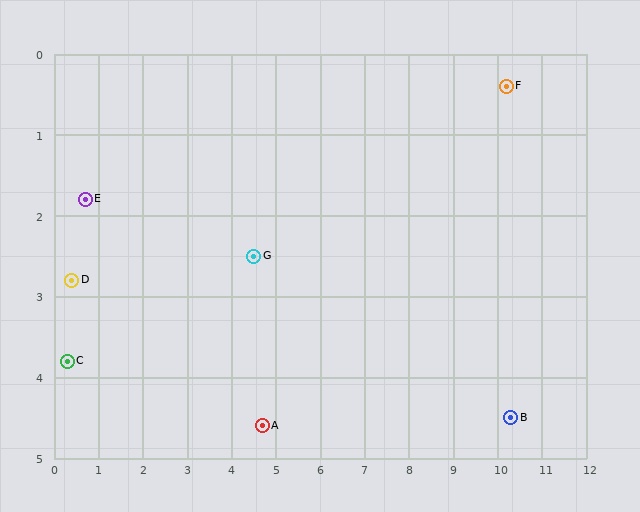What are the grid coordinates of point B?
Point B is at approximately (10.3, 4.5).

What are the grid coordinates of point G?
Point G is at approximately (4.5, 2.5).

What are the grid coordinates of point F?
Point F is at approximately (10.2, 0.4).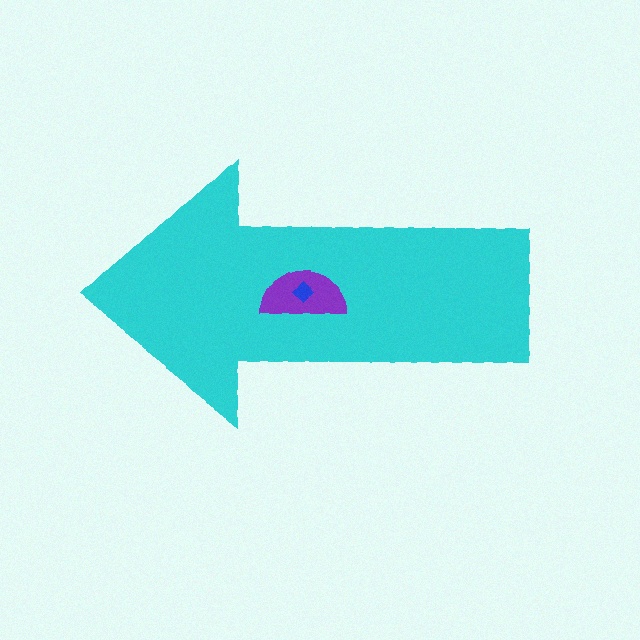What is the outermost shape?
The cyan arrow.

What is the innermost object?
The blue diamond.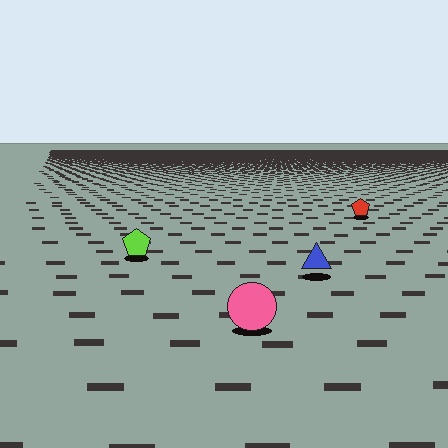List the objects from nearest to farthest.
From nearest to farthest: the pink circle, the blue triangle, the lime pentagon, the red pentagon.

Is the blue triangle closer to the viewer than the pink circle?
No. The pink circle is closer — you can tell from the texture gradient: the ground texture is coarser near it.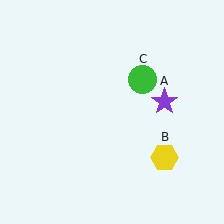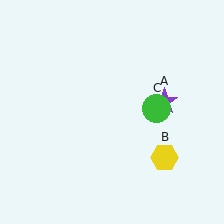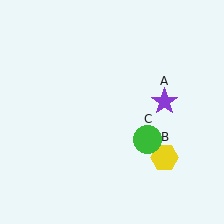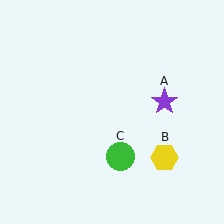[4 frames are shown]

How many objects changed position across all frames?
1 object changed position: green circle (object C).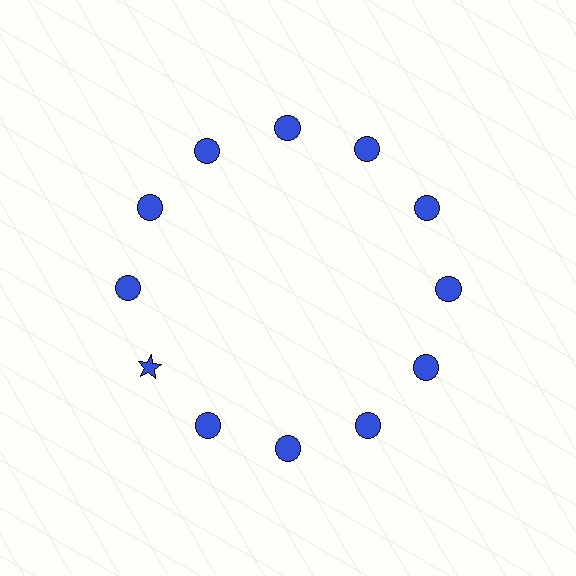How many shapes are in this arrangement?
There are 12 shapes arranged in a ring pattern.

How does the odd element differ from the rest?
It has a different shape: star instead of circle.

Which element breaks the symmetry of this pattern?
The blue star at roughly the 8 o'clock position breaks the symmetry. All other shapes are blue circles.